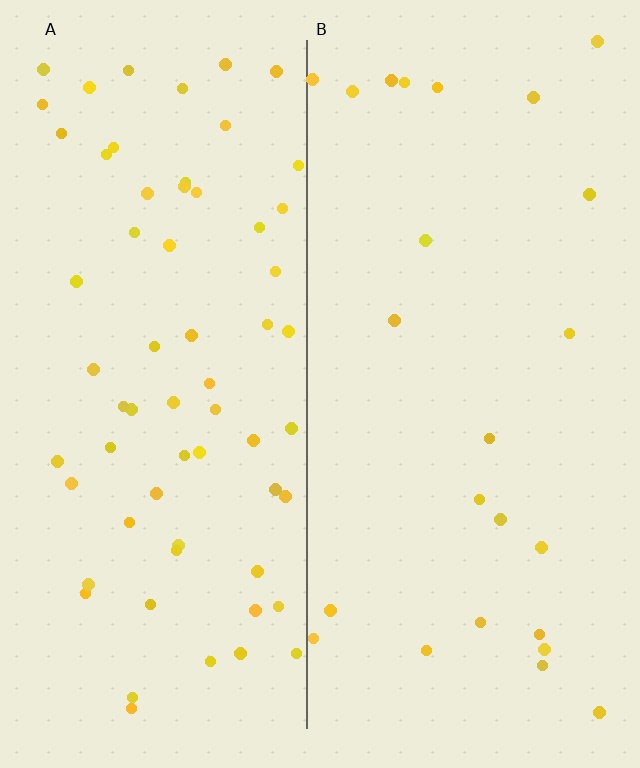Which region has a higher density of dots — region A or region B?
A (the left).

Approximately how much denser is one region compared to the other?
Approximately 2.7× — region A over region B.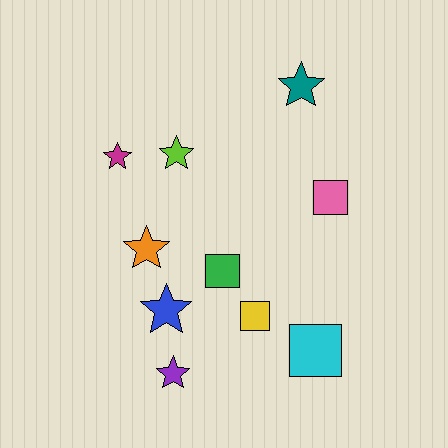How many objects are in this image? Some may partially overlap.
There are 10 objects.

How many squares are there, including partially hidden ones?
There are 4 squares.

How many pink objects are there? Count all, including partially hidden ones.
There is 1 pink object.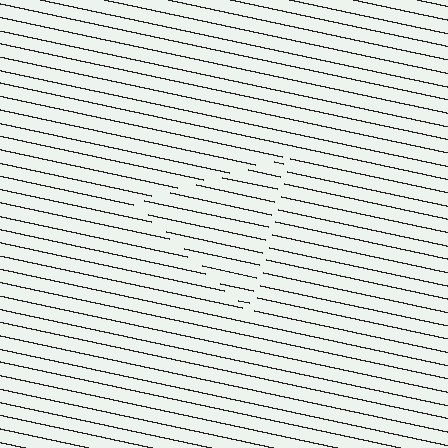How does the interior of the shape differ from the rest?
The interior of the shape contains the same grating, shifted by half a period — the contour is defined by the phase discontinuity where line-ends from the inner and outer gratings abut.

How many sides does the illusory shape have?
3 sides — the line-ends trace a triangle.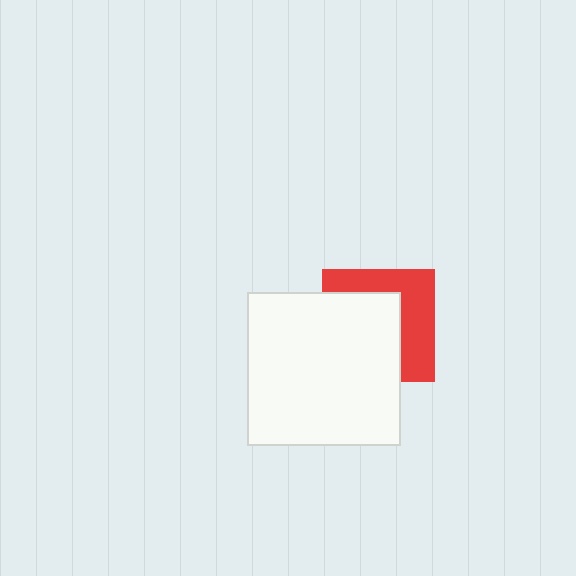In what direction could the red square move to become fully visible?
The red square could move toward the upper-right. That would shift it out from behind the white square entirely.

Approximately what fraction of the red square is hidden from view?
Roughly 56% of the red square is hidden behind the white square.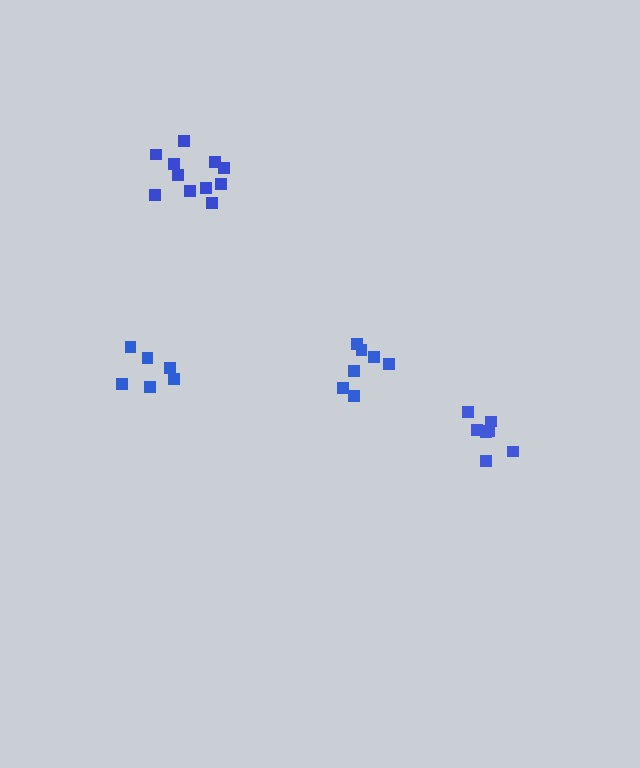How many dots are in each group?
Group 1: 11 dots, Group 2: 7 dots, Group 3: 6 dots, Group 4: 7 dots (31 total).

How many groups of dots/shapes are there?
There are 4 groups.